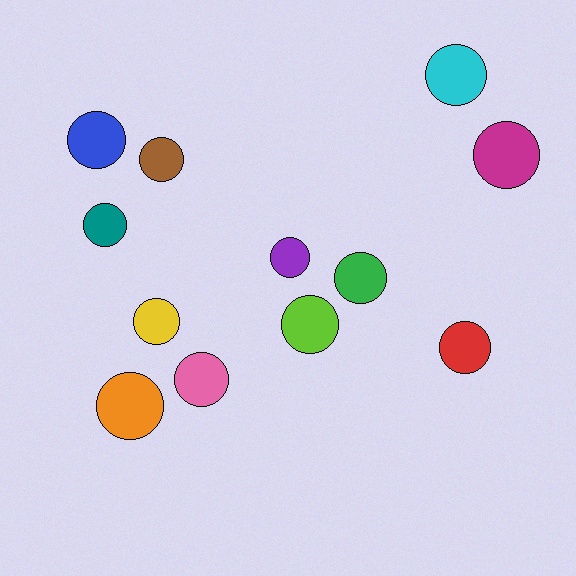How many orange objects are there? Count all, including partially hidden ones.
There is 1 orange object.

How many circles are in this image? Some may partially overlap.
There are 12 circles.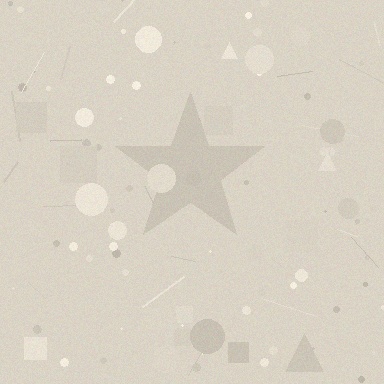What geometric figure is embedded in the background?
A star is embedded in the background.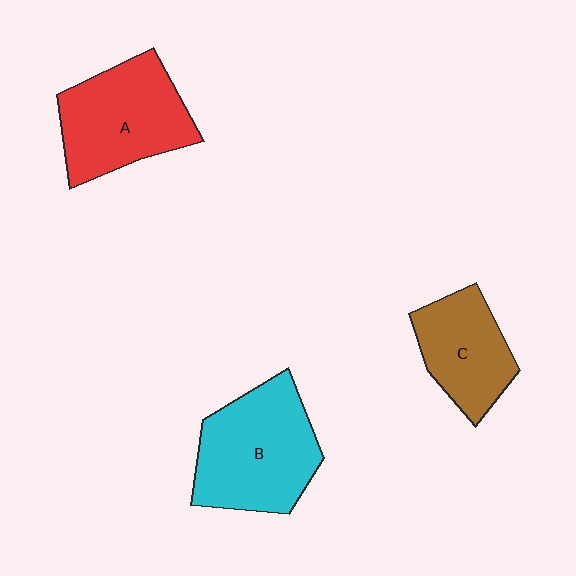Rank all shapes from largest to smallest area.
From largest to smallest: B (cyan), A (red), C (brown).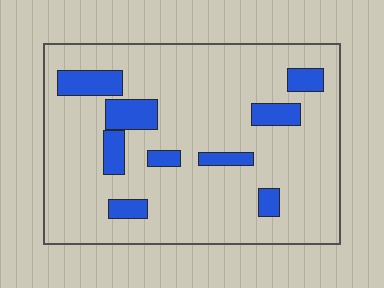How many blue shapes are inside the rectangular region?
9.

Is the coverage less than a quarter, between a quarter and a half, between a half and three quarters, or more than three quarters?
Less than a quarter.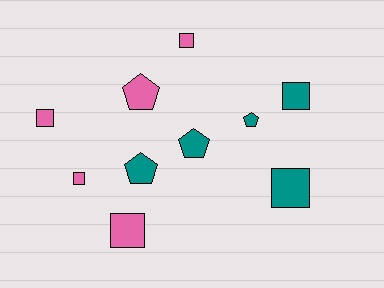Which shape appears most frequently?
Square, with 6 objects.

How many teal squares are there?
There are 2 teal squares.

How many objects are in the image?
There are 10 objects.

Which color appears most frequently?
Pink, with 5 objects.